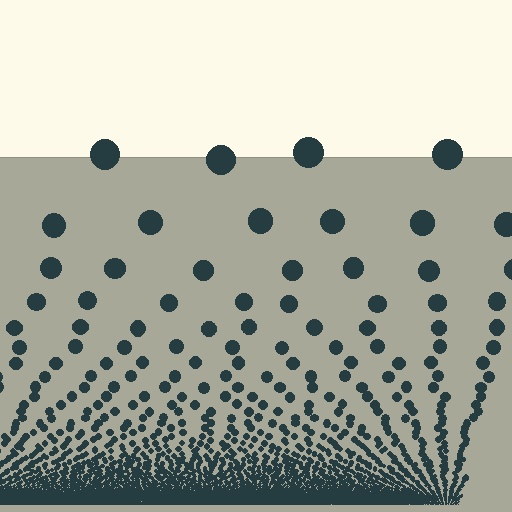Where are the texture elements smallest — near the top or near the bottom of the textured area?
Near the bottom.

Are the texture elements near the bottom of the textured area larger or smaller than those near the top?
Smaller. The gradient is inverted — elements near the bottom are smaller and denser.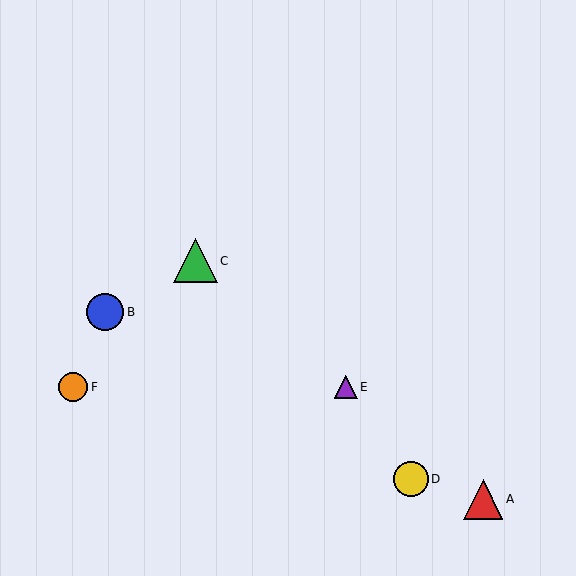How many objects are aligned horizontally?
2 objects (E, F) are aligned horizontally.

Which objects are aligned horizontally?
Objects E, F are aligned horizontally.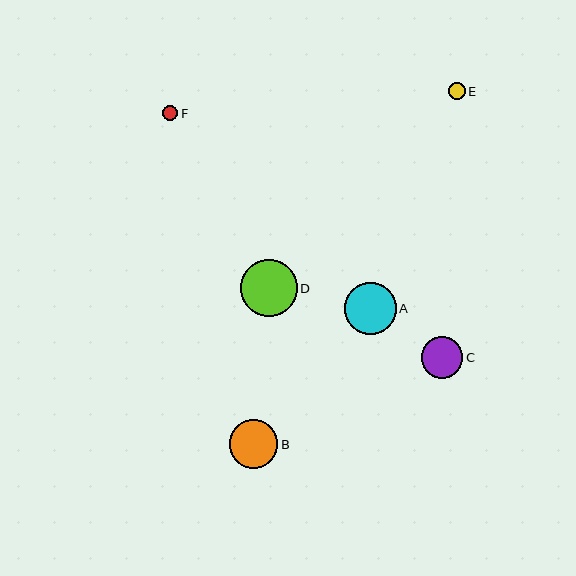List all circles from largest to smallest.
From largest to smallest: D, A, B, C, E, F.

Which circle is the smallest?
Circle F is the smallest with a size of approximately 16 pixels.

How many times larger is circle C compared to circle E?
Circle C is approximately 2.4 times the size of circle E.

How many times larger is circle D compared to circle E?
Circle D is approximately 3.3 times the size of circle E.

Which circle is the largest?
Circle D is the largest with a size of approximately 56 pixels.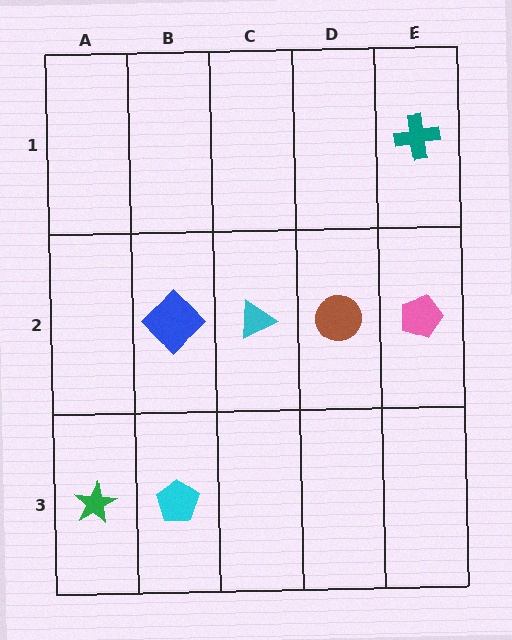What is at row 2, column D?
A brown circle.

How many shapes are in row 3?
2 shapes.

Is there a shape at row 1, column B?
No, that cell is empty.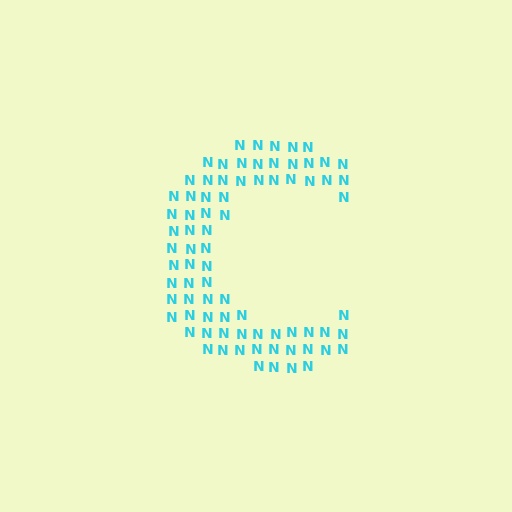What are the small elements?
The small elements are letter N's.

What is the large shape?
The large shape is the letter C.